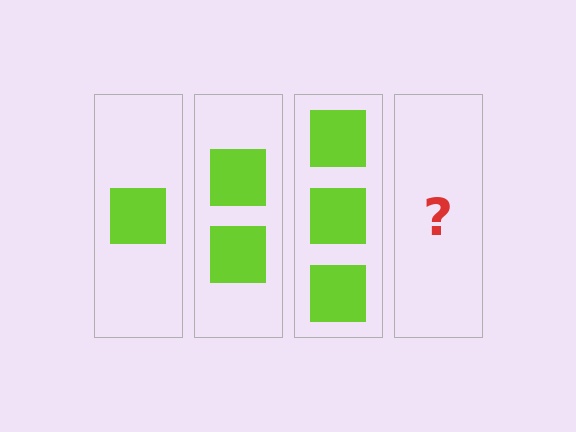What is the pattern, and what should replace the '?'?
The pattern is that each step adds one more square. The '?' should be 4 squares.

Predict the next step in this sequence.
The next step is 4 squares.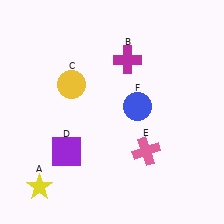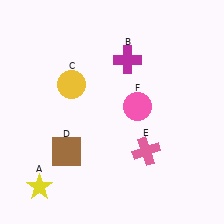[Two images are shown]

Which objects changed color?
D changed from purple to brown. F changed from blue to pink.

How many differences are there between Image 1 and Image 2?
There are 2 differences between the two images.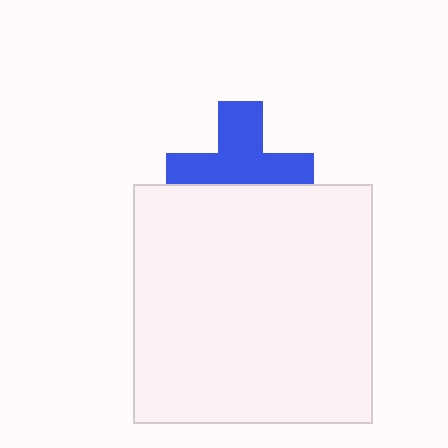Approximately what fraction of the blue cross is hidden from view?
Roughly 40% of the blue cross is hidden behind the white square.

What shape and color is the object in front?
The object in front is a white square.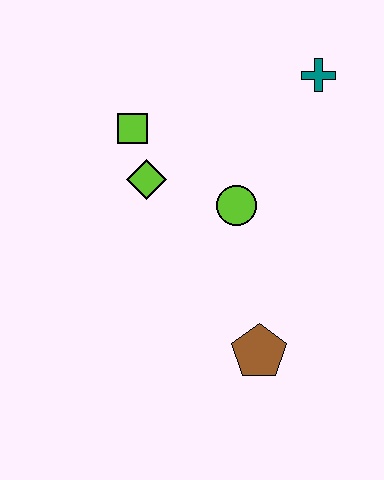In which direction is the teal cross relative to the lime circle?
The teal cross is above the lime circle.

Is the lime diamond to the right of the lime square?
Yes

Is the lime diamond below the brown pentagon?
No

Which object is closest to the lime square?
The lime diamond is closest to the lime square.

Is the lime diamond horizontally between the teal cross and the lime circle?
No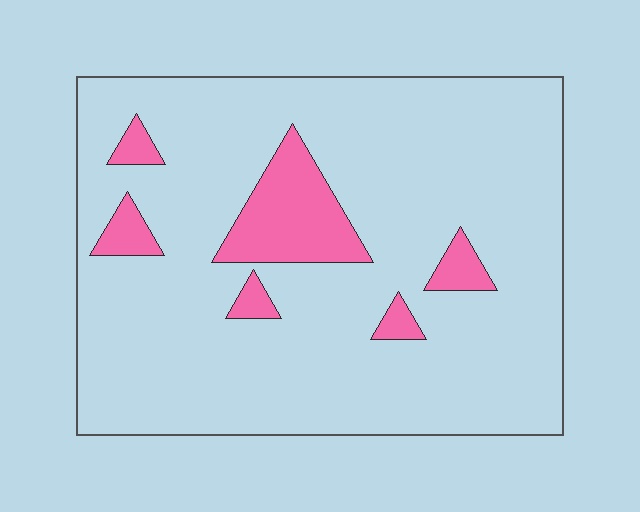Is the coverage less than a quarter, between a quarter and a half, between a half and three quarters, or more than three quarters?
Less than a quarter.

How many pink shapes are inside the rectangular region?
6.